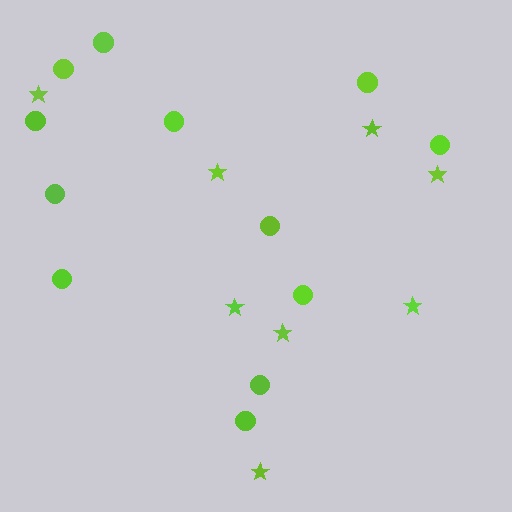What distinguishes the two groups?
There are 2 groups: one group of stars (8) and one group of circles (12).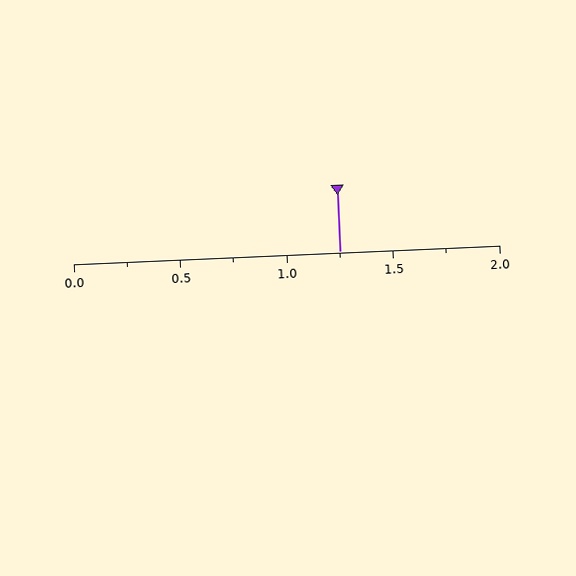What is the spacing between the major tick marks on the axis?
The major ticks are spaced 0.5 apart.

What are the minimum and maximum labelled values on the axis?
The axis runs from 0.0 to 2.0.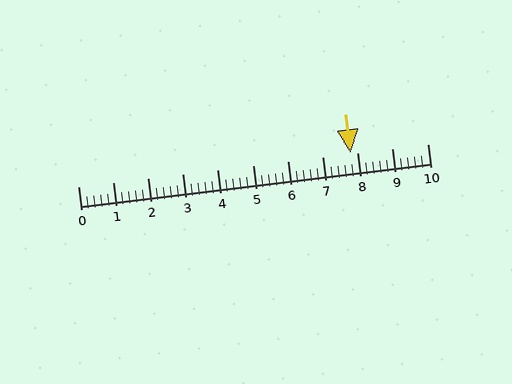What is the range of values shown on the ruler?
The ruler shows values from 0 to 10.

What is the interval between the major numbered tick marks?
The major tick marks are spaced 1 units apart.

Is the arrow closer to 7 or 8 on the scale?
The arrow is closer to 8.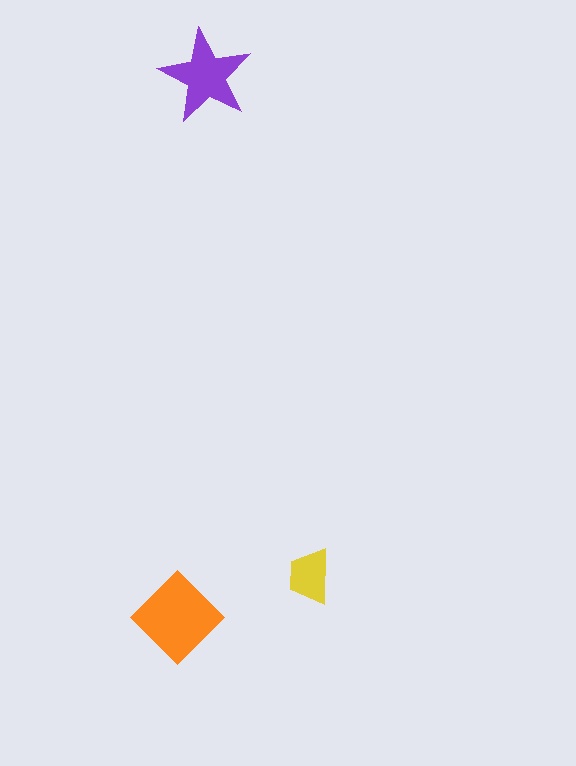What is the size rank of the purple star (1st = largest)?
2nd.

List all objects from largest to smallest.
The orange diamond, the purple star, the yellow trapezoid.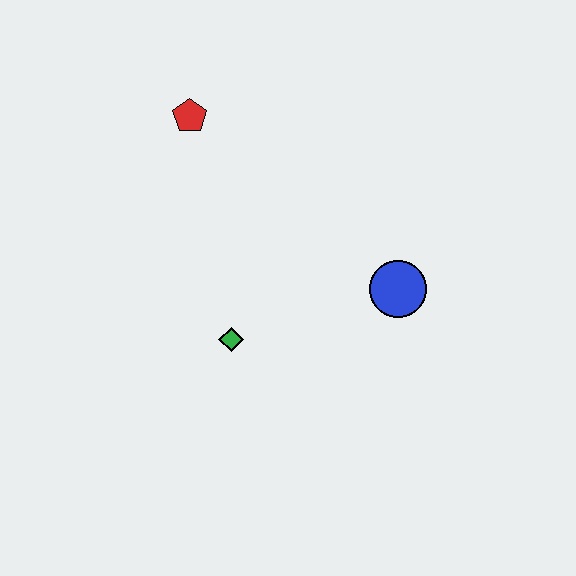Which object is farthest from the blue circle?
The red pentagon is farthest from the blue circle.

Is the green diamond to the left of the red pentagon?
No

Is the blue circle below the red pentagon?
Yes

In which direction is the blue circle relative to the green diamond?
The blue circle is to the right of the green diamond.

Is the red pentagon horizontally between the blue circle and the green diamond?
No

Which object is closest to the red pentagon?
The green diamond is closest to the red pentagon.